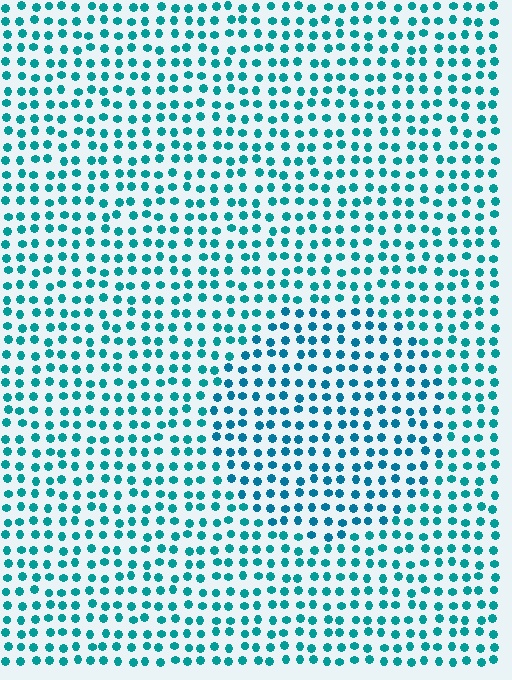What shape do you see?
I see a circle.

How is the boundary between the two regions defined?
The boundary is defined purely by a slight shift in hue (about 17 degrees). Spacing, size, and orientation are identical on both sides.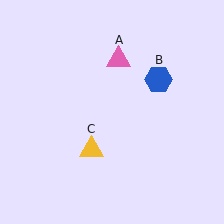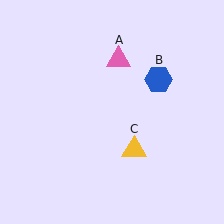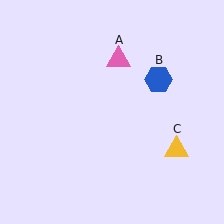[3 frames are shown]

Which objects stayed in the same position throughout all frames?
Pink triangle (object A) and blue hexagon (object B) remained stationary.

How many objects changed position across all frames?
1 object changed position: yellow triangle (object C).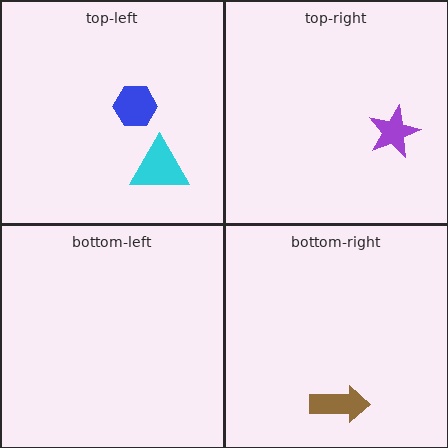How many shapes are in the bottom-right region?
1.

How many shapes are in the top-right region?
1.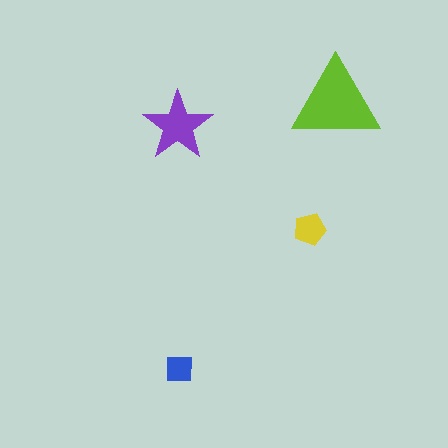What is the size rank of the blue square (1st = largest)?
4th.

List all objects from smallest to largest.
The blue square, the yellow pentagon, the purple star, the lime triangle.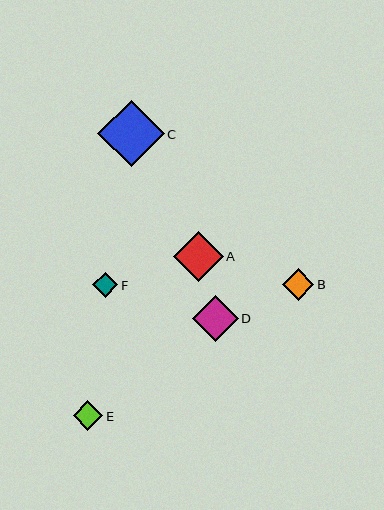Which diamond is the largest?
Diamond C is the largest with a size of approximately 67 pixels.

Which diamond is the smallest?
Diamond F is the smallest with a size of approximately 26 pixels.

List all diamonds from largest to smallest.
From largest to smallest: C, A, D, B, E, F.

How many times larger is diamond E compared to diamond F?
Diamond E is approximately 1.2 times the size of diamond F.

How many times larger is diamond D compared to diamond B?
Diamond D is approximately 1.5 times the size of diamond B.